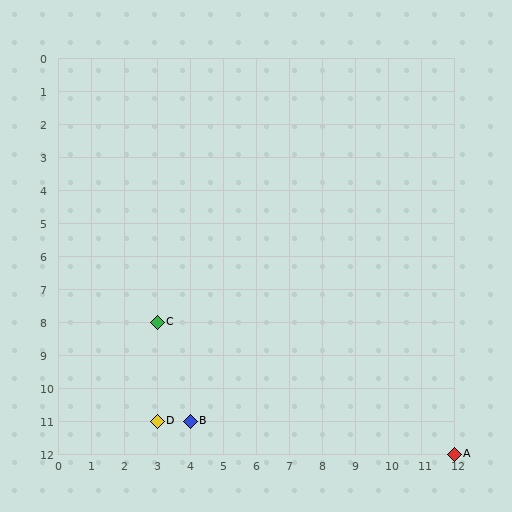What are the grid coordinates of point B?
Point B is at grid coordinates (4, 11).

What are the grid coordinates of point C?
Point C is at grid coordinates (3, 8).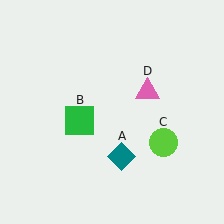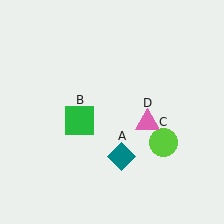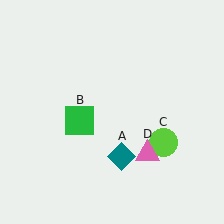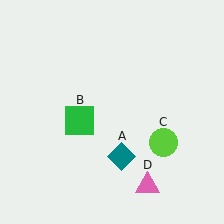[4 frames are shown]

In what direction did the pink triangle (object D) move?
The pink triangle (object D) moved down.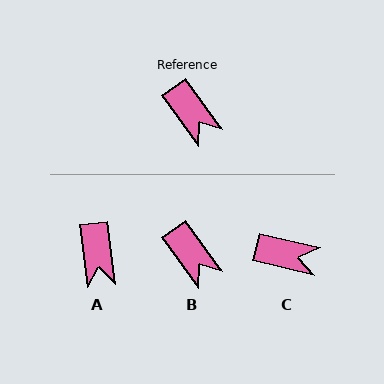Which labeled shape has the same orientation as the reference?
B.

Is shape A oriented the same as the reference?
No, it is off by about 28 degrees.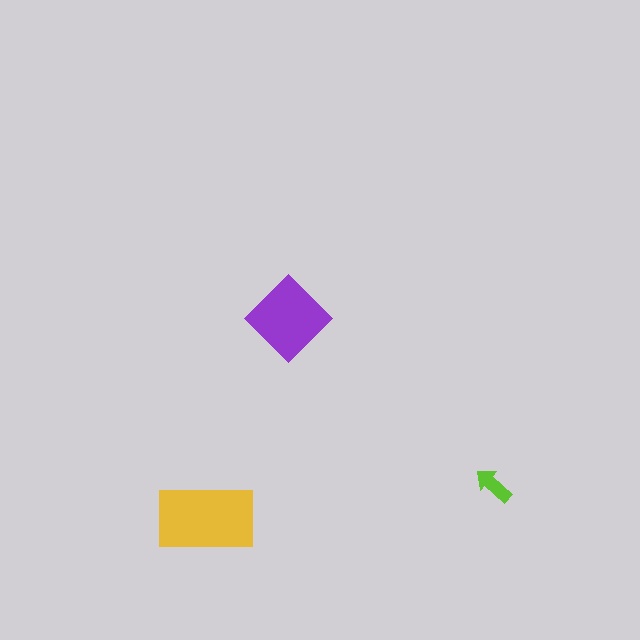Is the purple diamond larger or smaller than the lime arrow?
Larger.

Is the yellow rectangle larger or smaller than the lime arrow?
Larger.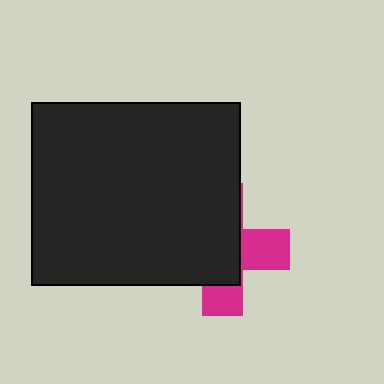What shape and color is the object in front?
The object in front is a black rectangle.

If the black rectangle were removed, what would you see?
You would see the complete magenta cross.